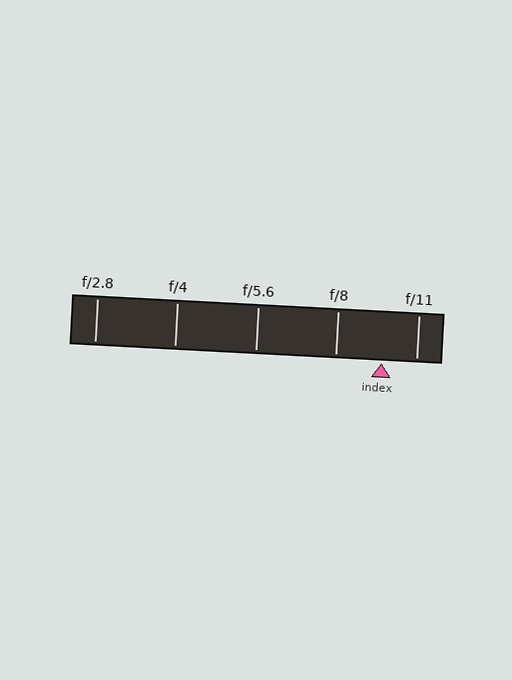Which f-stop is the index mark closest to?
The index mark is closest to f/11.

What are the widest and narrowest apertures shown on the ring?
The widest aperture shown is f/2.8 and the narrowest is f/11.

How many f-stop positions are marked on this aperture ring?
There are 5 f-stop positions marked.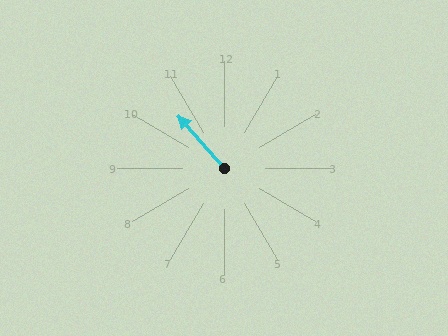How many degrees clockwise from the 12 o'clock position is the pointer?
Approximately 319 degrees.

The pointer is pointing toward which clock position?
Roughly 11 o'clock.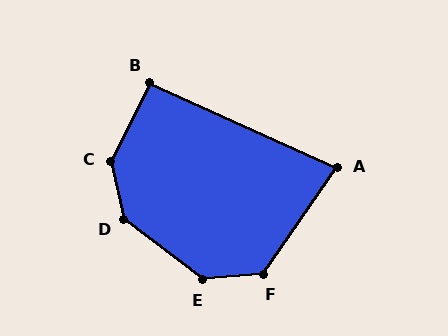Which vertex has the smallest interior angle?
A, at approximately 80 degrees.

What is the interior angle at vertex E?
Approximately 139 degrees (obtuse).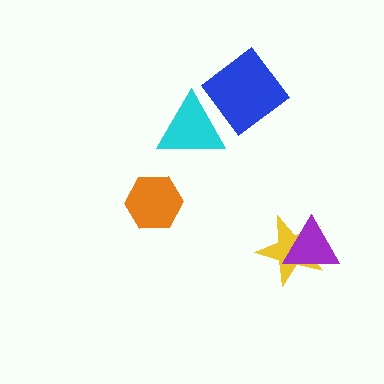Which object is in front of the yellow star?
The purple triangle is in front of the yellow star.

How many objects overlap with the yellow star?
1 object overlaps with the yellow star.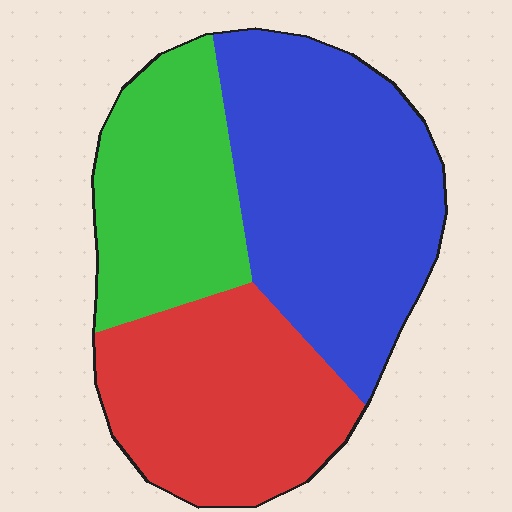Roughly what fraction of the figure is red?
Red takes up between a quarter and a half of the figure.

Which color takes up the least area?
Green, at roughly 25%.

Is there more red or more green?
Red.